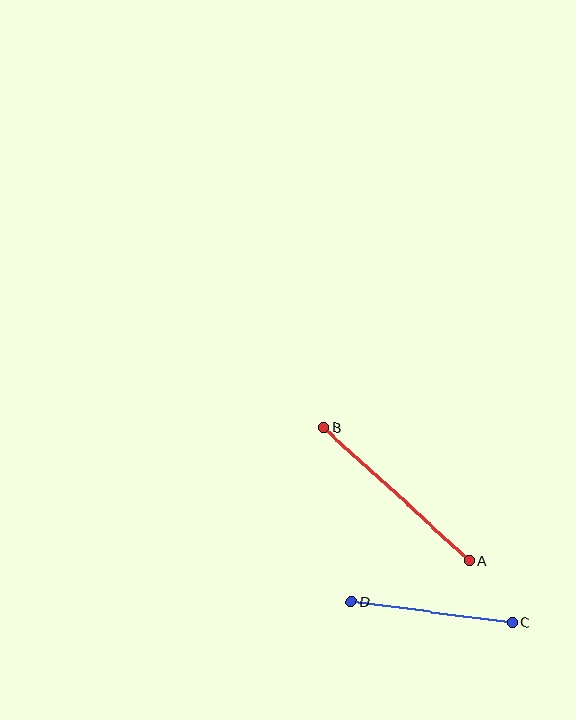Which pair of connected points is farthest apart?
Points A and B are farthest apart.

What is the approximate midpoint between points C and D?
The midpoint is at approximately (432, 612) pixels.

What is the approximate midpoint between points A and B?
The midpoint is at approximately (397, 494) pixels.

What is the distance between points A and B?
The distance is approximately 196 pixels.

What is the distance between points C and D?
The distance is approximately 163 pixels.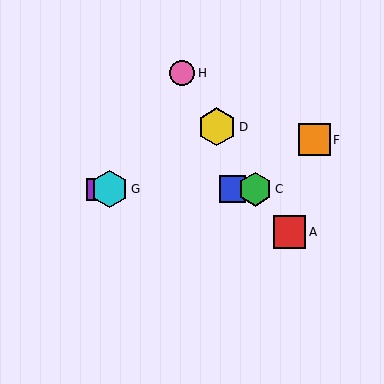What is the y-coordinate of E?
Object E is at y≈189.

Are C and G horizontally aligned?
Yes, both are at y≈189.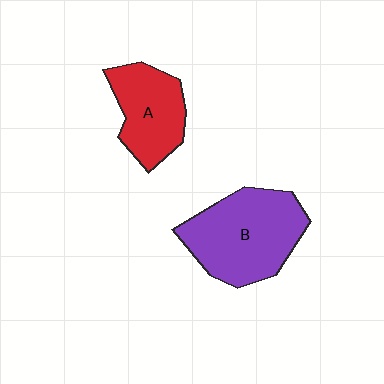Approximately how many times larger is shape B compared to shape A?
Approximately 1.5 times.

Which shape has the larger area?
Shape B (purple).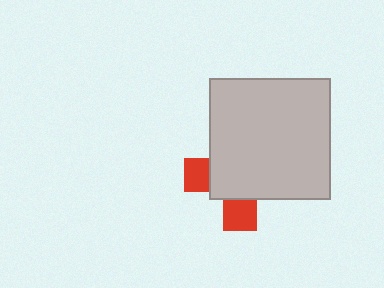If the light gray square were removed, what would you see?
You would see the complete red cross.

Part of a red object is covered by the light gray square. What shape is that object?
It is a cross.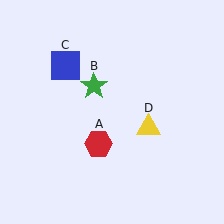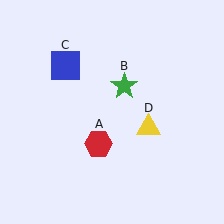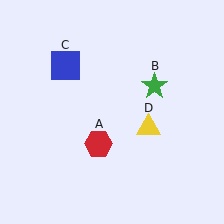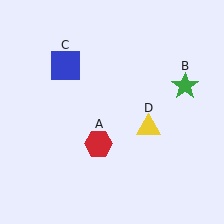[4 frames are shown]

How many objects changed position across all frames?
1 object changed position: green star (object B).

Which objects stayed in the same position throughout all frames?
Red hexagon (object A) and blue square (object C) and yellow triangle (object D) remained stationary.